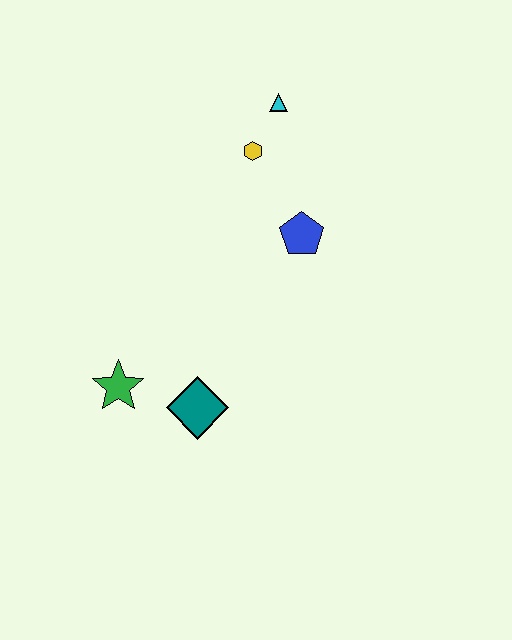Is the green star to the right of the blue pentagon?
No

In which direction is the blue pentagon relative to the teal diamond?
The blue pentagon is above the teal diamond.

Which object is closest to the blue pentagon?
The yellow hexagon is closest to the blue pentagon.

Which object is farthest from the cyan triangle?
The green star is farthest from the cyan triangle.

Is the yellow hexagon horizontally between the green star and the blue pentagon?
Yes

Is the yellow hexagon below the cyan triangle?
Yes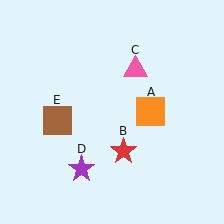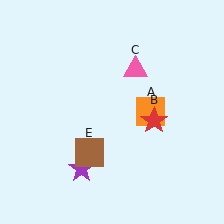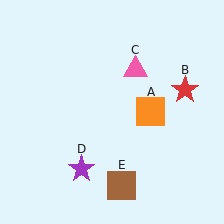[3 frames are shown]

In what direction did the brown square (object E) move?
The brown square (object E) moved down and to the right.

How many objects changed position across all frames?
2 objects changed position: red star (object B), brown square (object E).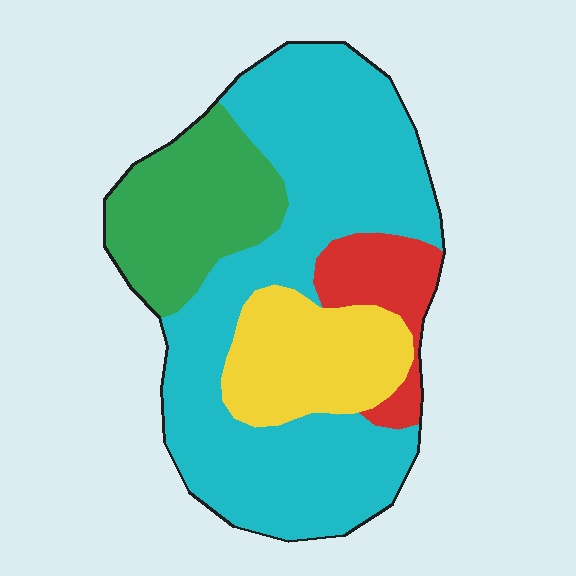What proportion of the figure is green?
Green covers around 20% of the figure.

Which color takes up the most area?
Cyan, at roughly 55%.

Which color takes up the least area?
Red, at roughly 10%.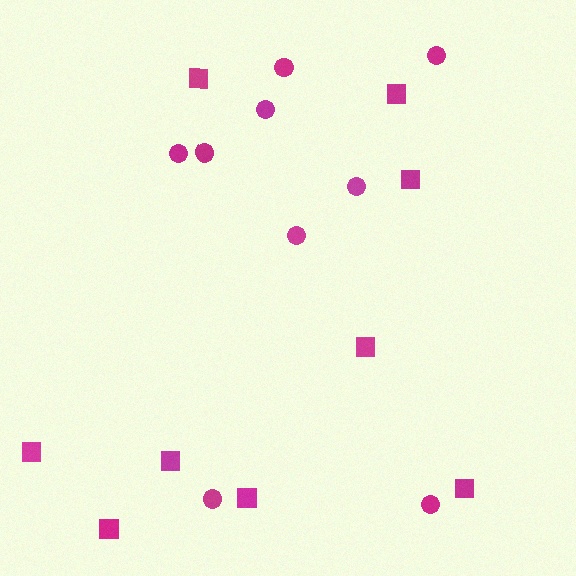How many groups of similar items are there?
There are 2 groups: one group of circles (9) and one group of squares (9).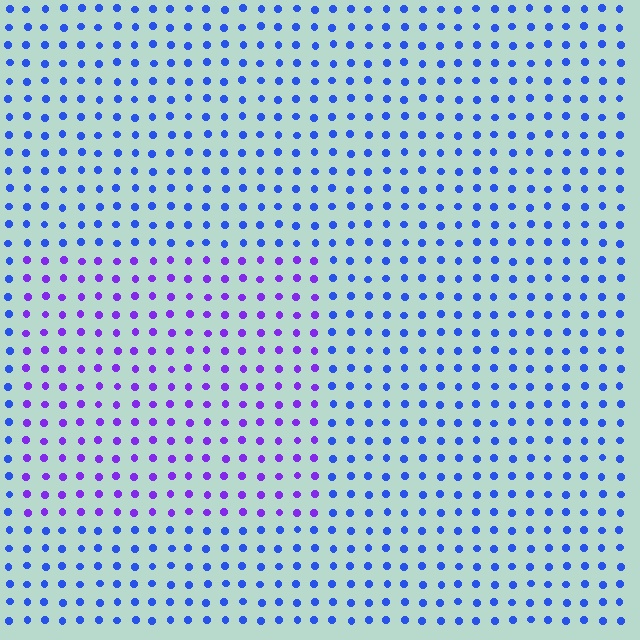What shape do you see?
I see a rectangle.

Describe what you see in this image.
The image is filled with small blue elements in a uniform arrangement. A rectangle-shaped region is visible where the elements are tinted to a slightly different hue, forming a subtle color boundary.